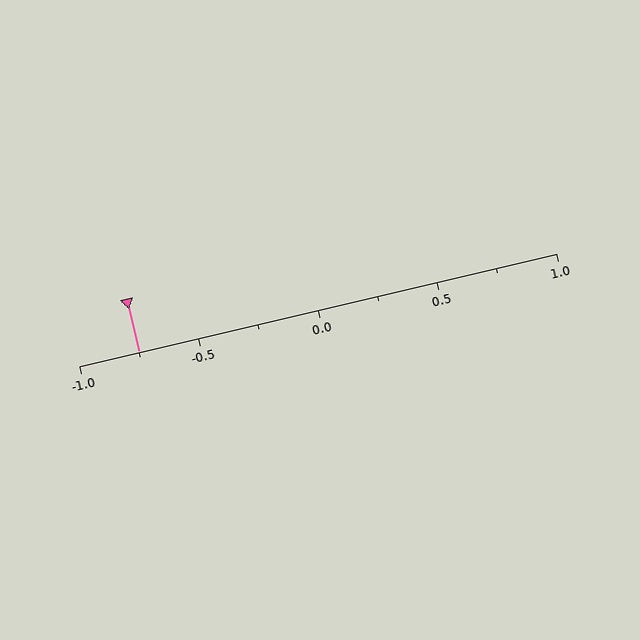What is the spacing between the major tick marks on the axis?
The major ticks are spaced 0.5 apart.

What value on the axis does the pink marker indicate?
The marker indicates approximately -0.75.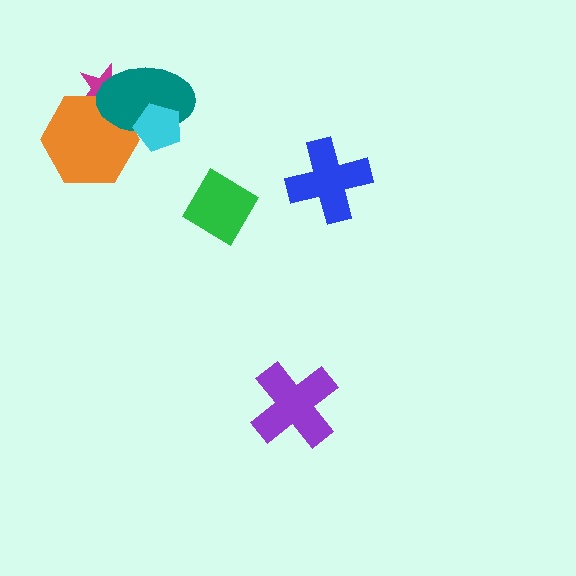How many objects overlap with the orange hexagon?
2 objects overlap with the orange hexagon.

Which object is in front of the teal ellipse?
The cyan pentagon is in front of the teal ellipse.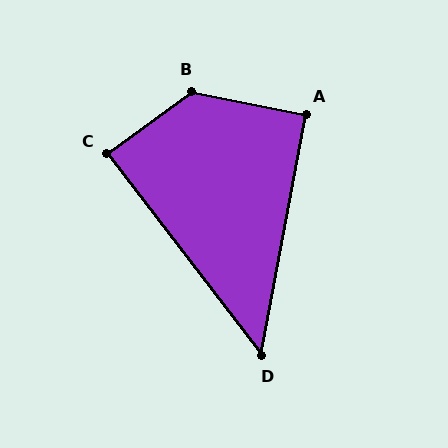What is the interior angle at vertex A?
Approximately 91 degrees (approximately right).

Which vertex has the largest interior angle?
B, at approximately 132 degrees.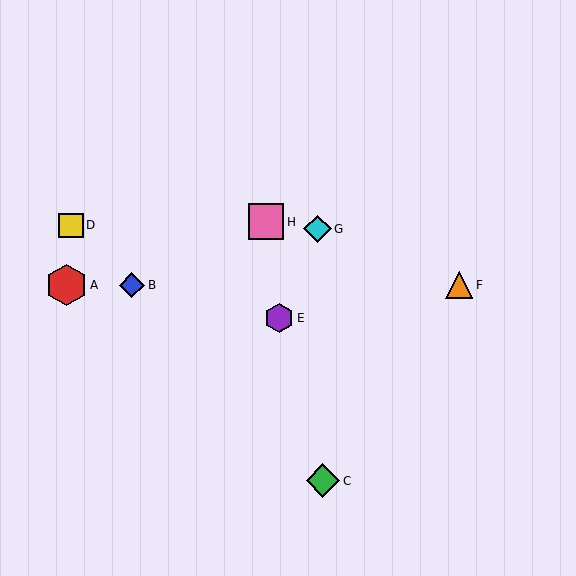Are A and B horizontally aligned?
Yes, both are at y≈285.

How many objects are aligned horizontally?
3 objects (A, B, F) are aligned horizontally.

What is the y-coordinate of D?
Object D is at y≈225.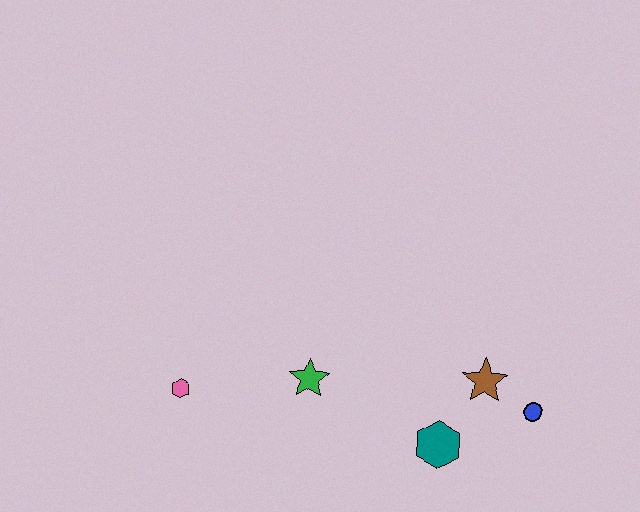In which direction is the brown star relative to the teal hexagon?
The brown star is above the teal hexagon.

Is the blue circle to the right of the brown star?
Yes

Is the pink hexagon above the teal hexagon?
Yes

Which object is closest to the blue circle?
The brown star is closest to the blue circle.